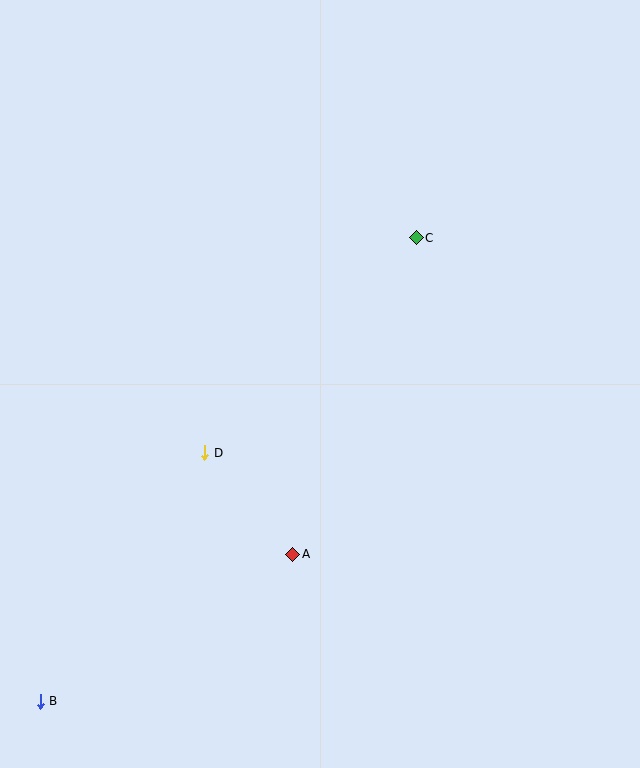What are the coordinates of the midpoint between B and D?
The midpoint between B and D is at (122, 577).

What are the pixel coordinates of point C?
Point C is at (416, 238).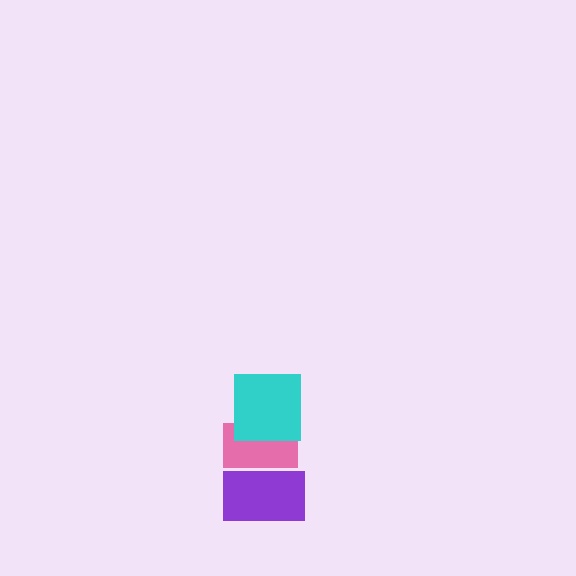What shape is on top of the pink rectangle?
The cyan square is on top of the pink rectangle.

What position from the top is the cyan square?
The cyan square is 1st from the top.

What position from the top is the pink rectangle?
The pink rectangle is 2nd from the top.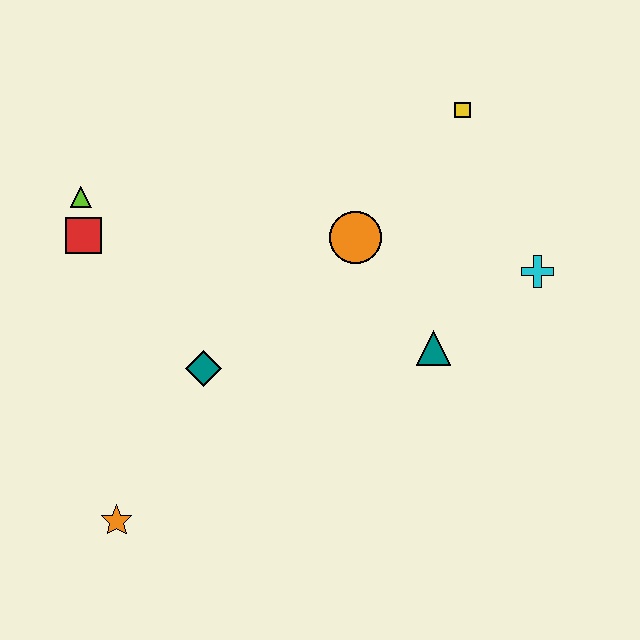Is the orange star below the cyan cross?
Yes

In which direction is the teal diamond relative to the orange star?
The teal diamond is above the orange star.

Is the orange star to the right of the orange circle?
No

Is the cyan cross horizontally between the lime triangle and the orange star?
No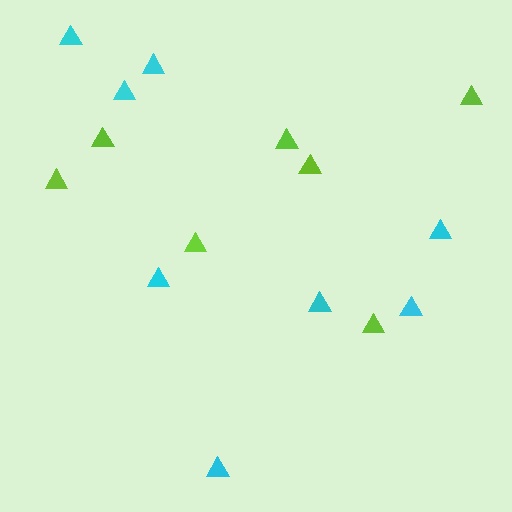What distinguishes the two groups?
There are 2 groups: one group of lime triangles (7) and one group of cyan triangles (8).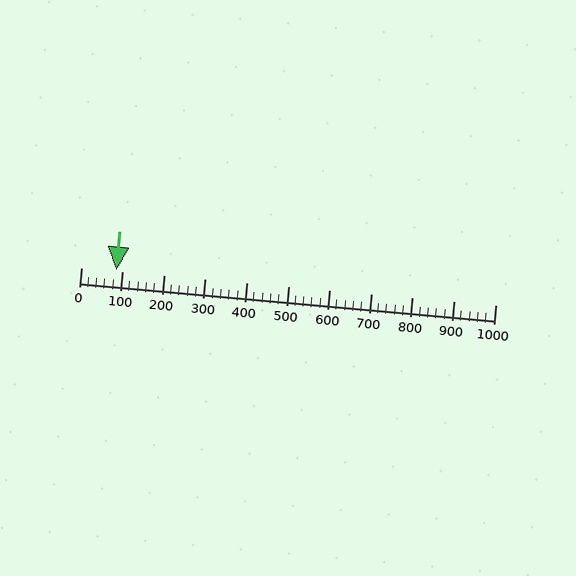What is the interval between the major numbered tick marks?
The major tick marks are spaced 100 units apart.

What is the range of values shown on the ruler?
The ruler shows values from 0 to 1000.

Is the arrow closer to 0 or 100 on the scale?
The arrow is closer to 100.